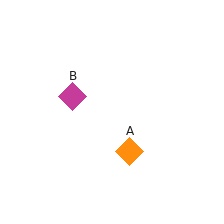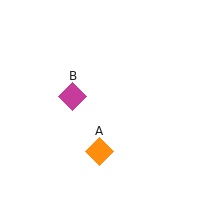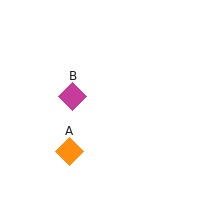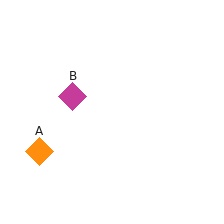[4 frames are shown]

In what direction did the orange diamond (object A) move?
The orange diamond (object A) moved left.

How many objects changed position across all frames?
1 object changed position: orange diamond (object A).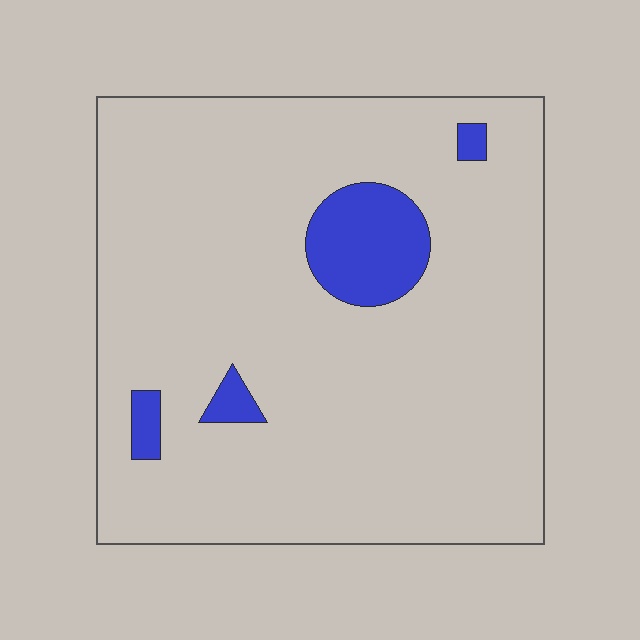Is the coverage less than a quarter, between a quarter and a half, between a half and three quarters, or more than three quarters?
Less than a quarter.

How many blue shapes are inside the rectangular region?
4.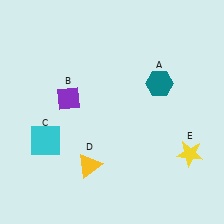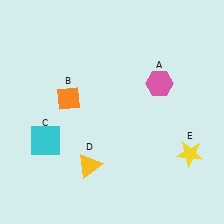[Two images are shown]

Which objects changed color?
A changed from teal to pink. B changed from purple to orange.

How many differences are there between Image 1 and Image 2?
There are 2 differences between the two images.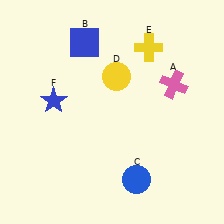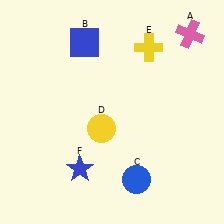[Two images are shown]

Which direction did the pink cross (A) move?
The pink cross (A) moved up.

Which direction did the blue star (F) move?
The blue star (F) moved down.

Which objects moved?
The objects that moved are: the pink cross (A), the yellow circle (D), the blue star (F).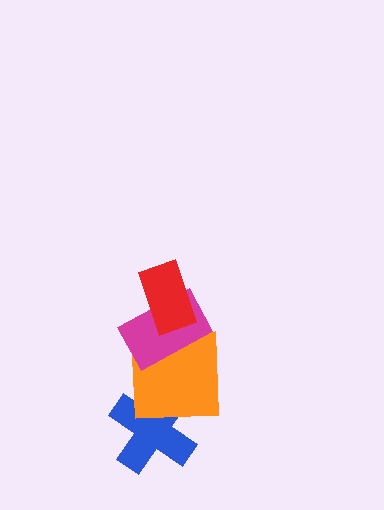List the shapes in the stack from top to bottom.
From top to bottom: the red rectangle, the magenta rectangle, the orange square, the blue cross.